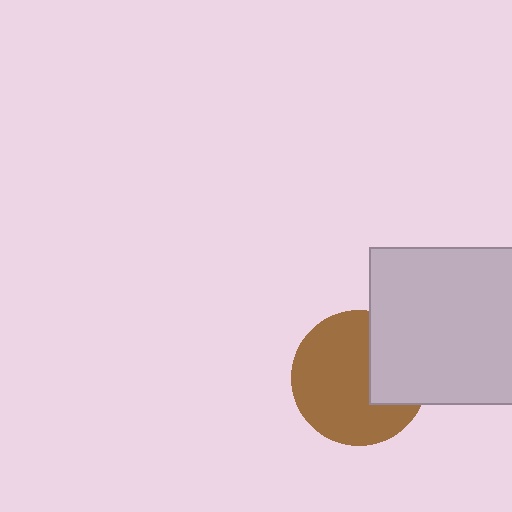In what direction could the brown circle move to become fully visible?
The brown circle could move left. That would shift it out from behind the light gray rectangle entirely.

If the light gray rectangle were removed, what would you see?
You would see the complete brown circle.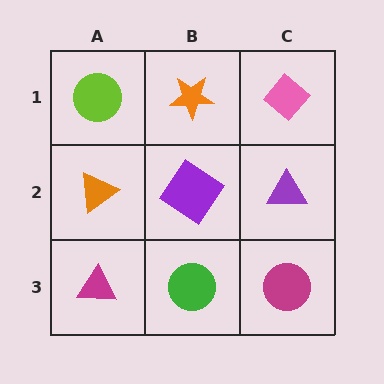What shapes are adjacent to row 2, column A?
A lime circle (row 1, column A), a magenta triangle (row 3, column A), a purple diamond (row 2, column B).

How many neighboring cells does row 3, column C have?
2.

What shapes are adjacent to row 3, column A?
An orange triangle (row 2, column A), a green circle (row 3, column B).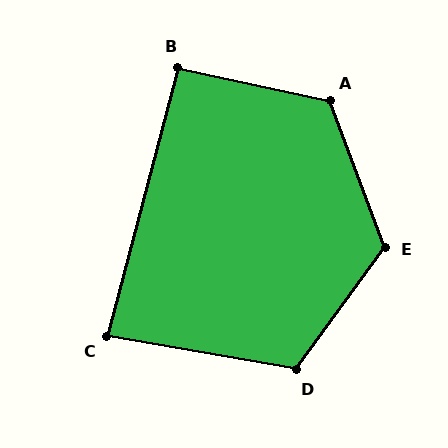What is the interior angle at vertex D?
Approximately 116 degrees (obtuse).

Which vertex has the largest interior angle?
E, at approximately 124 degrees.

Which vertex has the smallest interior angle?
C, at approximately 85 degrees.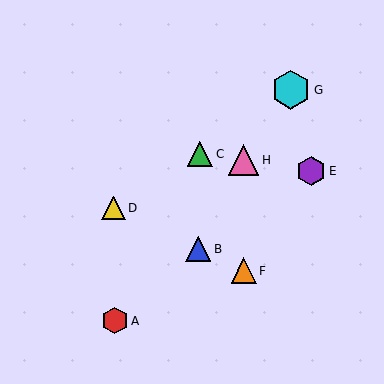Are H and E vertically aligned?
No, H is at x≈244 and E is at x≈311.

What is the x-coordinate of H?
Object H is at x≈244.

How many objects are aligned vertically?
2 objects (F, H) are aligned vertically.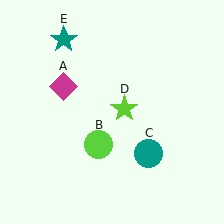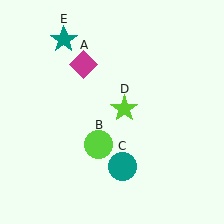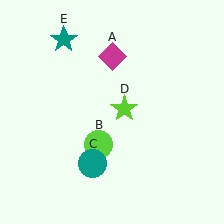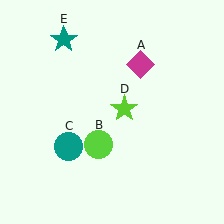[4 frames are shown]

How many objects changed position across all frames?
2 objects changed position: magenta diamond (object A), teal circle (object C).